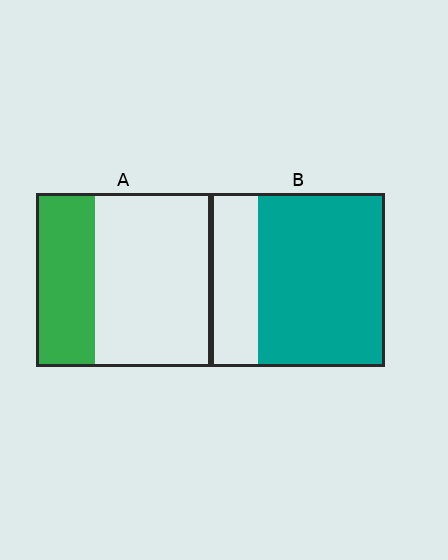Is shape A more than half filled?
No.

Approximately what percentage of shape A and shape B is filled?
A is approximately 35% and B is approximately 75%.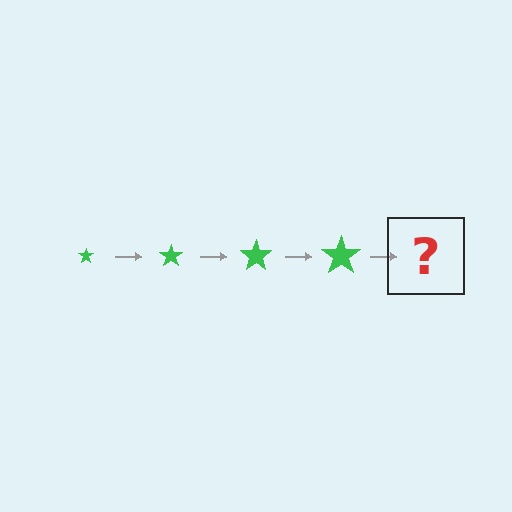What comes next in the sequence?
The next element should be a green star, larger than the previous one.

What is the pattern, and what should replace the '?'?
The pattern is that the star gets progressively larger each step. The '?' should be a green star, larger than the previous one.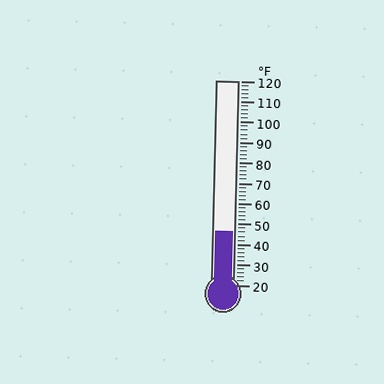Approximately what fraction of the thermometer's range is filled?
The thermometer is filled to approximately 25% of its range.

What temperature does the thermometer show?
The thermometer shows approximately 46°F.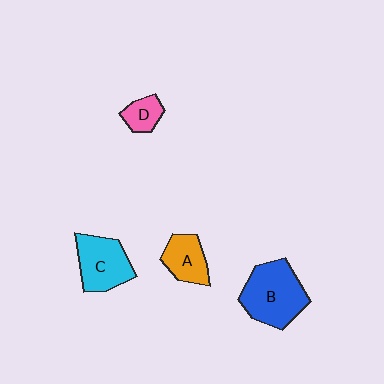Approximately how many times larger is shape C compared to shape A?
Approximately 1.4 times.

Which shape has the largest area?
Shape B (blue).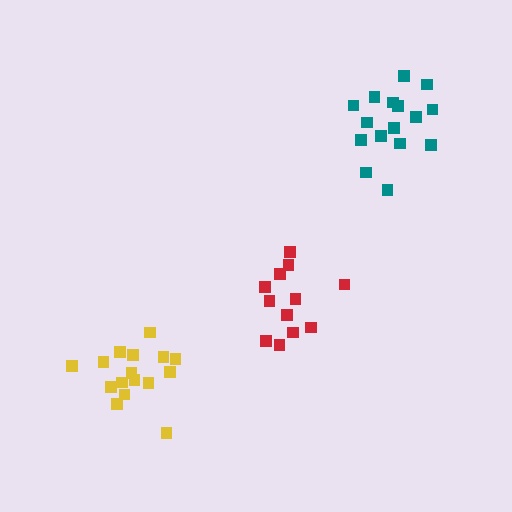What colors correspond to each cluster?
The clusters are colored: teal, yellow, red.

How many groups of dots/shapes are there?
There are 3 groups.